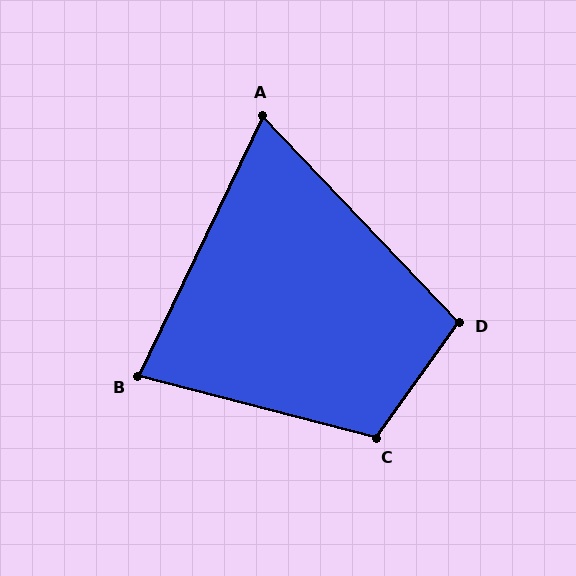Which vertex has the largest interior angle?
C, at approximately 111 degrees.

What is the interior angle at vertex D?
Approximately 101 degrees (obtuse).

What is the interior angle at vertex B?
Approximately 79 degrees (acute).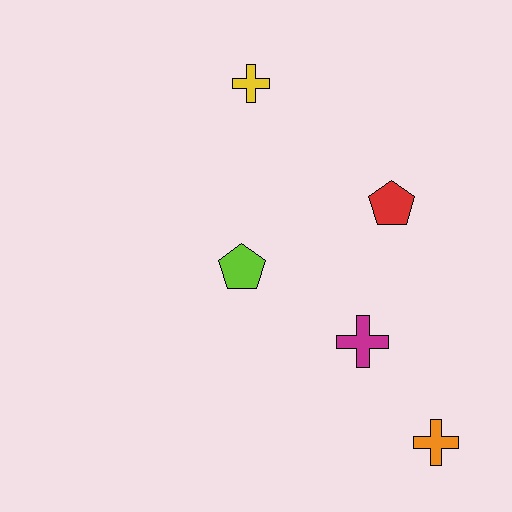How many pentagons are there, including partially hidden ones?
There are 2 pentagons.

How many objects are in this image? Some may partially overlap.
There are 5 objects.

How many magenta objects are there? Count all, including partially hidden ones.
There is 1 magenta object.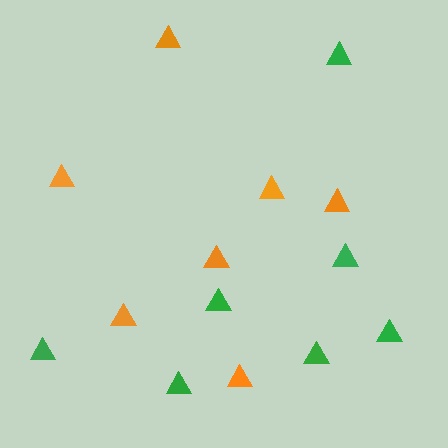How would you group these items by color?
There are 2 groups: one group of green triangles (7) and one group of orange triangles (7).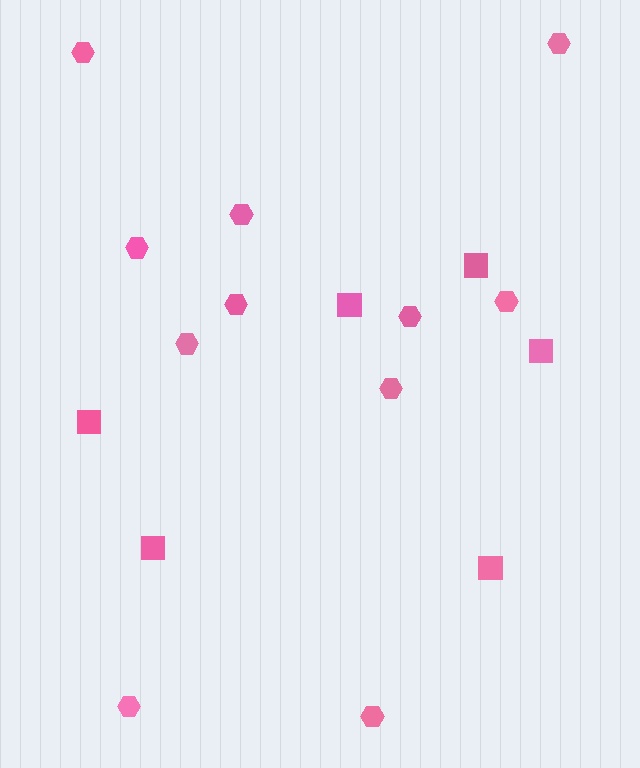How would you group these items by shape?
There are 2 groups: one group of hexagons (11) and one group of squares (6).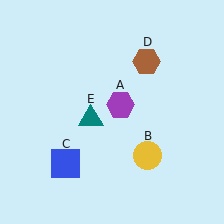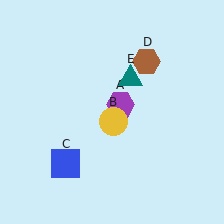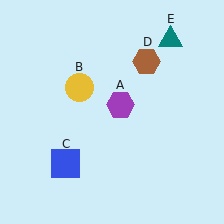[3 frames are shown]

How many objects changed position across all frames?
2 objects changed position: yellow circle (object B), teal triangle (object E).